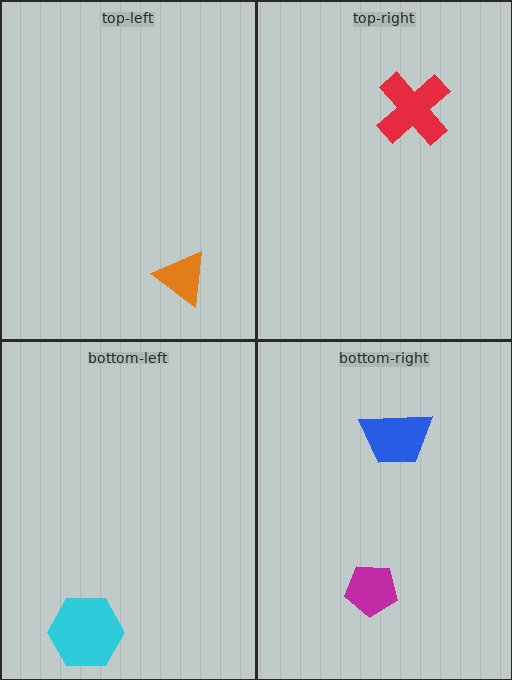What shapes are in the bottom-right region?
The magenta pentagon, the blue trapezoid.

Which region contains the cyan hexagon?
The bottom-left region.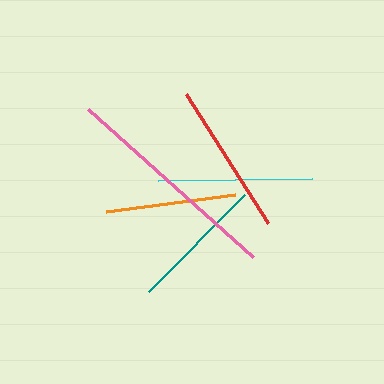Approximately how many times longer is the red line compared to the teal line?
The red line is approximately 1.1 times the length of the teal line.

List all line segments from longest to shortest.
From longest to shortest: pink, cyan, red, teal, orange.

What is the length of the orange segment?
The orange segment is approximately 130 pixels long.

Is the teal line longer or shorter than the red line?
The red line is longer than the teal line.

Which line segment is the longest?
The pink line is the longest at approximately 222 pixels.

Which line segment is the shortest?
The orange line is the shortest at approximately 130 pixels.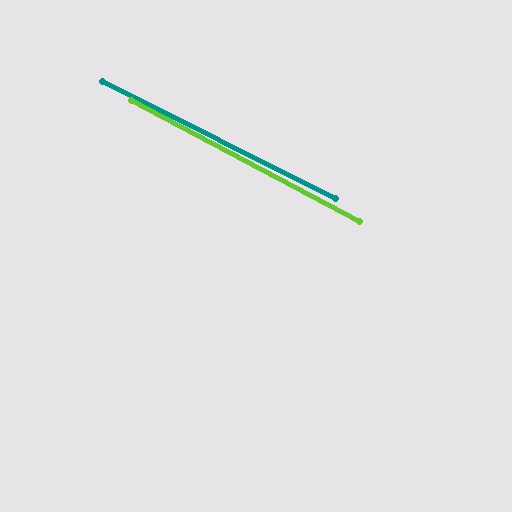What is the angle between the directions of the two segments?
Approximately 1 degree.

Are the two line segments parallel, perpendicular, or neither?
Parallel — their directions differ by only 1.1°.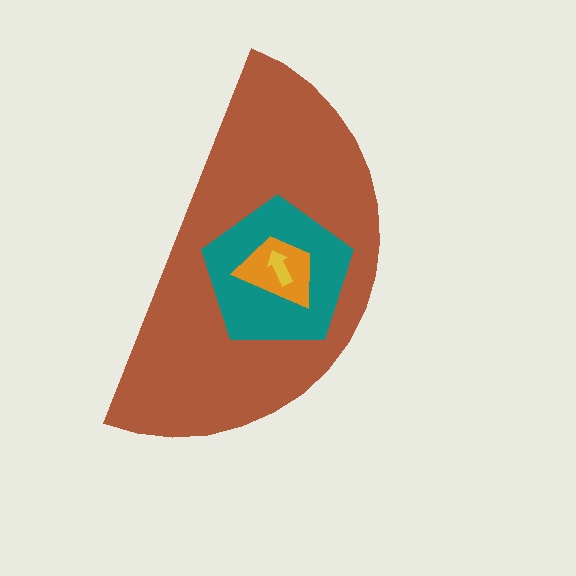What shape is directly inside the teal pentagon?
The orange trapezoid.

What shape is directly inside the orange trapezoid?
The yellow arrow.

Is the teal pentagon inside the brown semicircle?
Yes.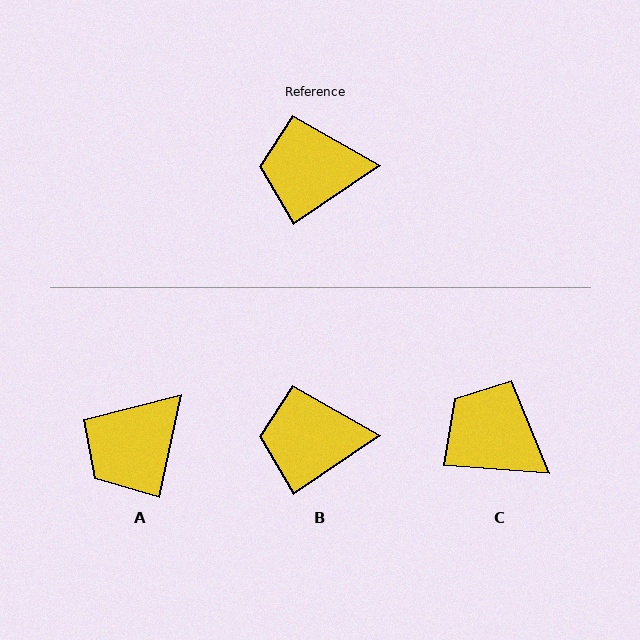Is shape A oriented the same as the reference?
No, it is off by about 44 degrees.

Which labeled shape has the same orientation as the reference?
B.